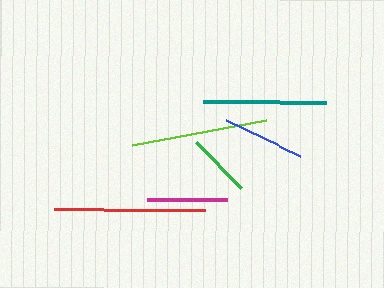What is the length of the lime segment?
The lime segment is approximately 137 pixels long.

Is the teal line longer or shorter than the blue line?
The teal line is longer than the blue line.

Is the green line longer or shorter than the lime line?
The lime line is longer than the green line.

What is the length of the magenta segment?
The magenta segment is approximately 80 pixels long.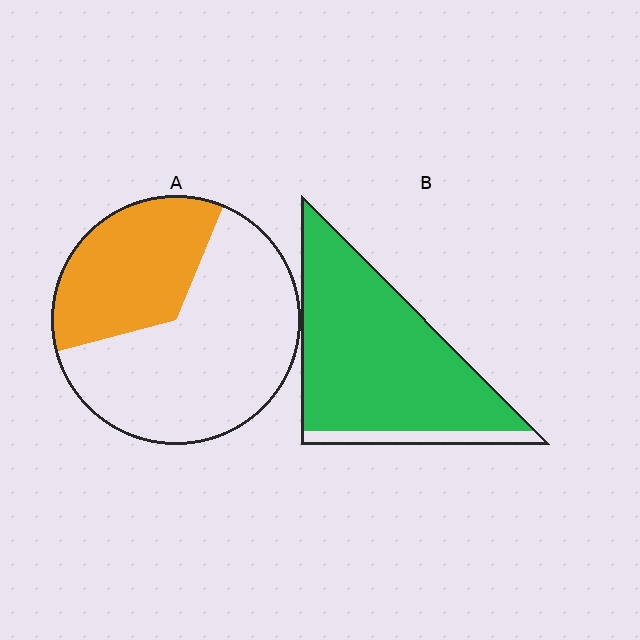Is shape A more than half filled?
No.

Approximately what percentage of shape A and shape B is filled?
A is approximately 35% and B is approximately 90%.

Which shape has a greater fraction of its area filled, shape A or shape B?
Shape B.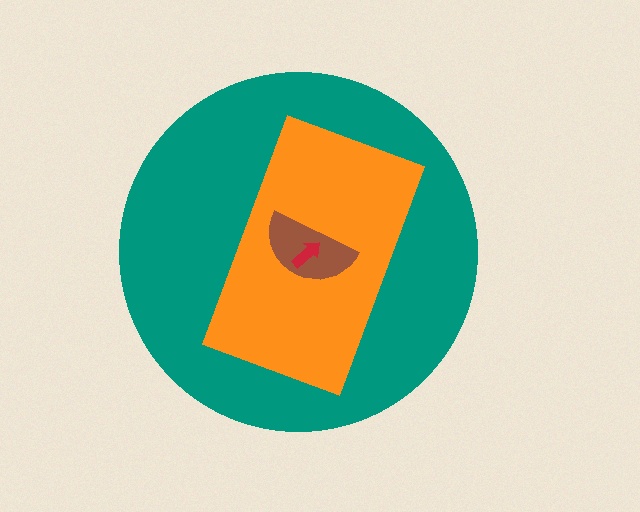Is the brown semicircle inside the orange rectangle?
Yes.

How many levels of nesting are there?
4.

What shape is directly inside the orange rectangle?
The brown semicircle.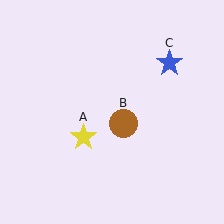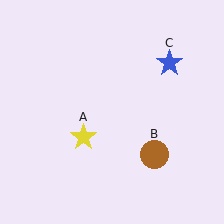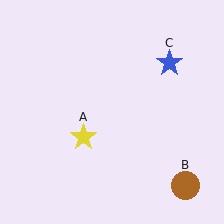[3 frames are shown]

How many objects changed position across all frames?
1 object changed position: brown circle (object B).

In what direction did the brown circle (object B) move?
The brown circle (object B) moved down and to the right.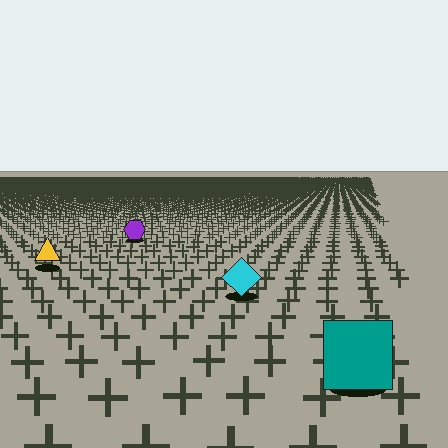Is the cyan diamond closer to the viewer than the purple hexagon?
Yes. The cyan diamond is closer — you can tell from the texture gradient: the ground texture is coarser near it.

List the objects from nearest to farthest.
From nearest to farthest: the teal square, the cyan diamond, the yellow triangle, the purple hexagon.